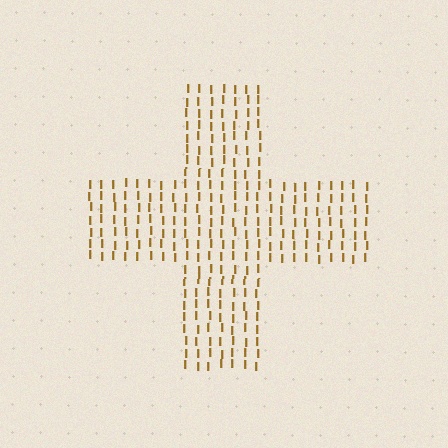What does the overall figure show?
The overall figure shows a cross.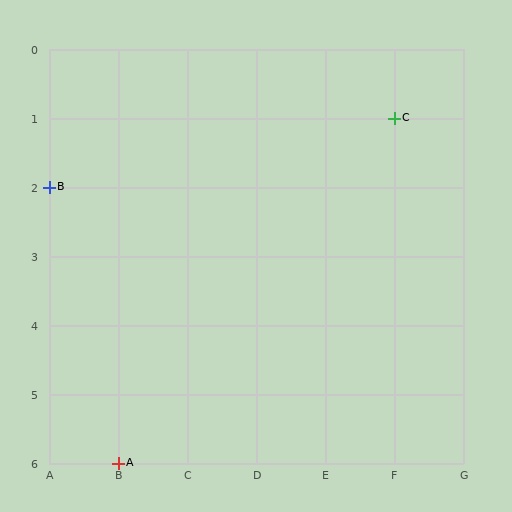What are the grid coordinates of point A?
Point A is at grid coordinates (B, 6).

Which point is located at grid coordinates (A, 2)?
Point B is at (A, 2).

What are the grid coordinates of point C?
Point C is at grid coordinates (F, 1).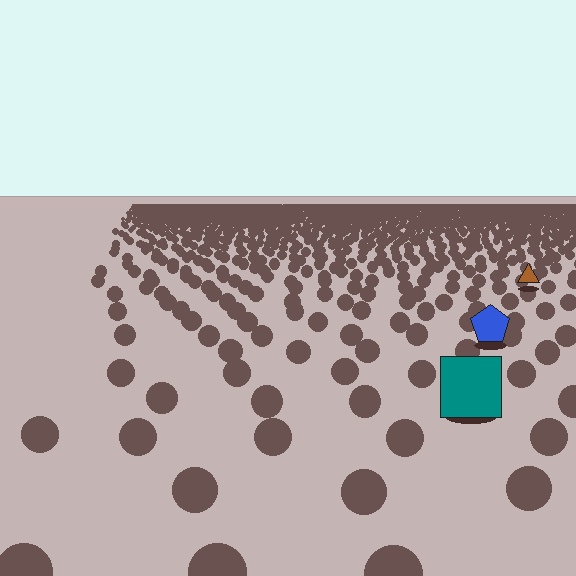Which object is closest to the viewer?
The teal square is closest. The texture marks near it are larger and more spread out.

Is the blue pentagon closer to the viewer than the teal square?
No. The teal square is closer — you can tell from the texture gradient: the ground texture is coarser near it.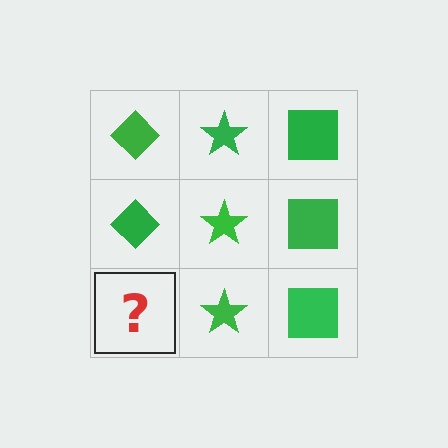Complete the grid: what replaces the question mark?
The question mark should be replaced with a green diamond.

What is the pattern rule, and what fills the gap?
The rule is that each column has a consistent shape. The gap should be filled with a green diamond.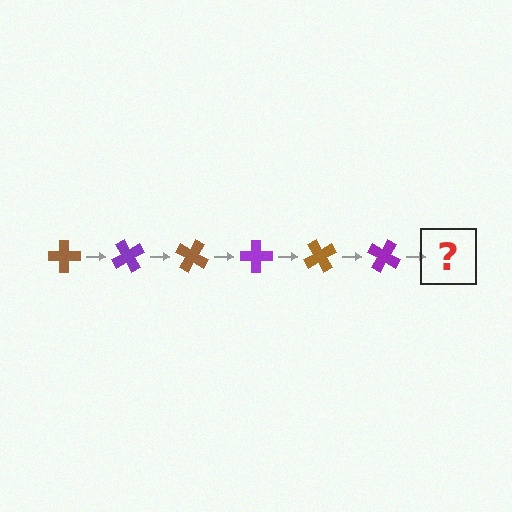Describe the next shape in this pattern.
It should be a brown cross, rotated 360 degrees from the start.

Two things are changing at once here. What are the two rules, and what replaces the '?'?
The two rules are that it rotates 60 degrees each step and the color cycles through brown and purple. The '?' should be a brown cross, rotated 360 degrees from the start.